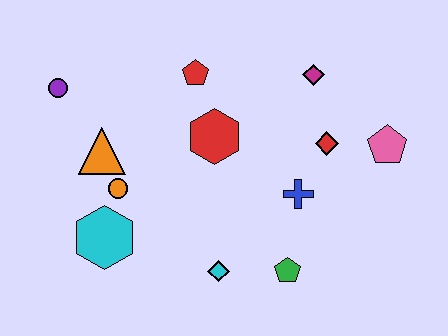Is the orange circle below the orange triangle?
Yes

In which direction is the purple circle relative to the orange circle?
The purple circle is above the orange circle.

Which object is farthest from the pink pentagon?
The purple circle is farthest from the pink pentagon.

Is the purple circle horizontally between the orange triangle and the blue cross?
No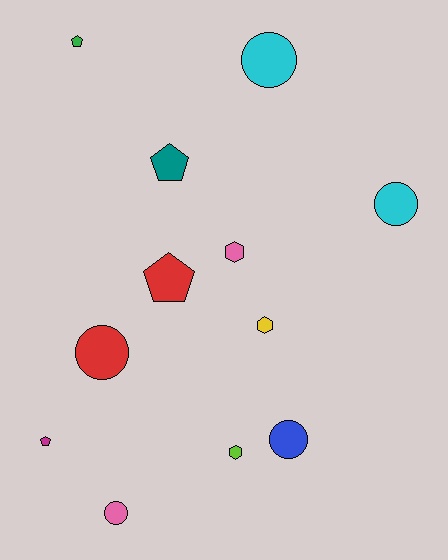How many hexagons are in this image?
There are 3 hexagons.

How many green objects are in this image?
There is 1 green object.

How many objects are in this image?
There are 12 objects.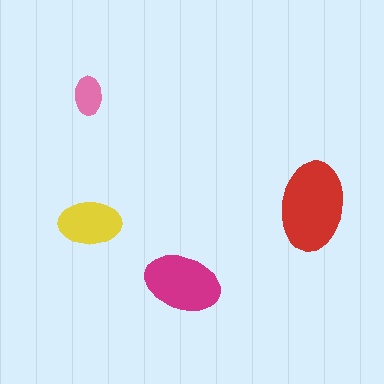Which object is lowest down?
The magenta ellipse is bottommost.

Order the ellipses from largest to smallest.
the red one, the magenta one, the yellow one, the pink one.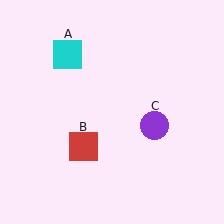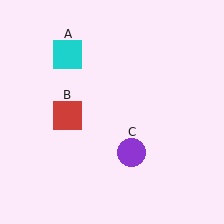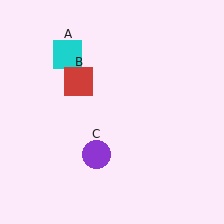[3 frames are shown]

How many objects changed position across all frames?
2 objects changed position: red square (object B), purple circle (object C).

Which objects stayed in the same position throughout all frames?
Cyan square (object A) remained stationary.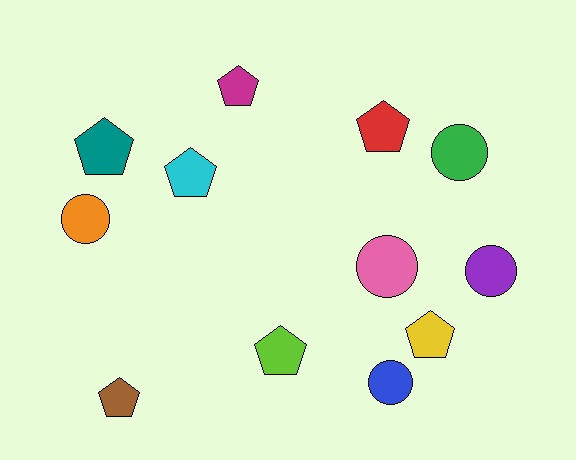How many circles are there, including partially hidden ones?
There are 5 circles.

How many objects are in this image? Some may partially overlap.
There are 12 objects.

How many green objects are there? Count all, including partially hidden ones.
There is 1 green object.